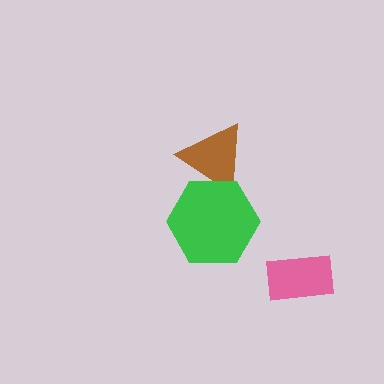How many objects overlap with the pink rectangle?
0 objects overlap with the pink rectangle.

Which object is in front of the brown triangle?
The green hexagon is in front of the brown triangle.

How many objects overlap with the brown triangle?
1 object overlaps with the brown triangle.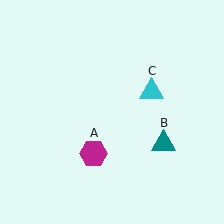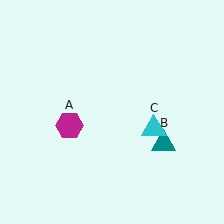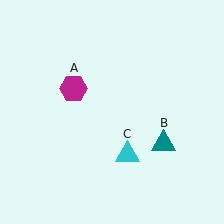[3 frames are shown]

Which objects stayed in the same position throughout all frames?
Teal triangle (object B) remained stationary.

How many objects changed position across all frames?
2 objects changed position: magenta hexagon (object A), cyan triangle (object C).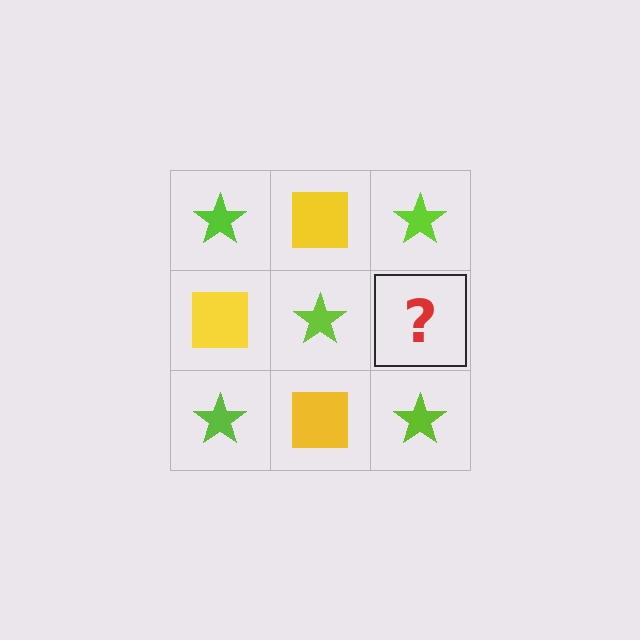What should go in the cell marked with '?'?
The missing cell should contain a yellow square.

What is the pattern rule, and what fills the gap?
The rule is that it alternates lime star and yellow square in a checkerboard pattern. The gap should be filled with a yellow square.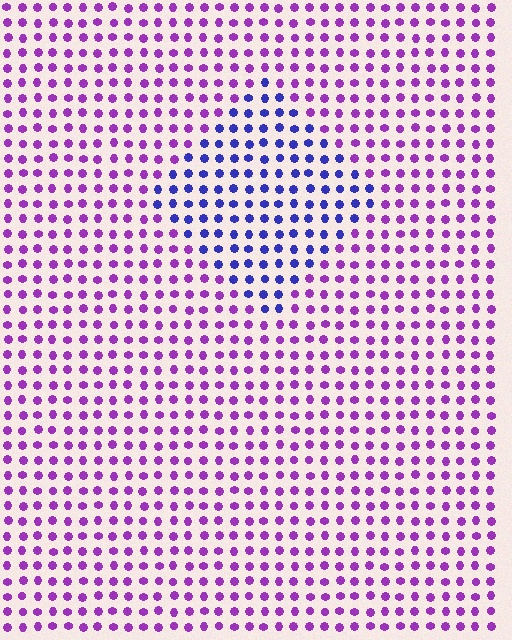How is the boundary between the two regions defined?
The boundary is defined purely by a slight shift in hue (about 47 degrees). Spacing, size, and orientation are identical on both sides.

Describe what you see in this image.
The image is filled with small purple elements in a uniform arrangement. A diamond-shaped region is visible where the elements are tinted to a slightly different hue, forming a subtle color boundary.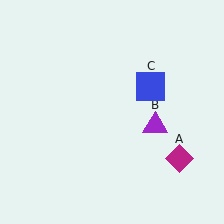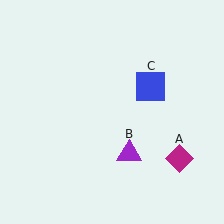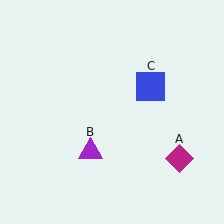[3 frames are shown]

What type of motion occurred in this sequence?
The purple triangle (object B) rotated clockwise around the center of the scene.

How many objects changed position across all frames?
1 object changed position: purple triangle (object B).